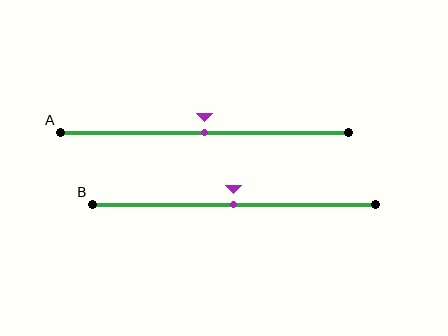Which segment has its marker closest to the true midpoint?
Segment A has its marker closest to the true midpoint.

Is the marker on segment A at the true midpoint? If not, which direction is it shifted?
Yes, the marker on segment A is at the true midpoint.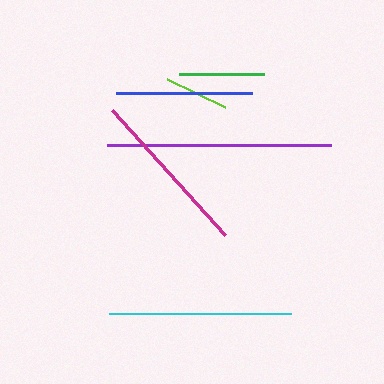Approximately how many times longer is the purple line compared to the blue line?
The purple line is approximately 1.6 times the length of the blue line.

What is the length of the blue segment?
The blue segment is approximately 136 pixels long.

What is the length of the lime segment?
The lime segment is approximately 64 pixels long.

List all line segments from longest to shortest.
From longest to shortest: purple, cyan, magenta, blue, green, lime.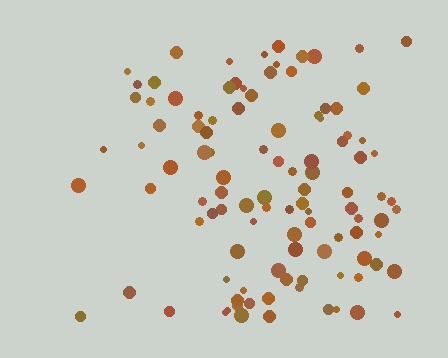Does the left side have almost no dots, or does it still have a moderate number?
Still a moderate number, just noticeably fewer than the right.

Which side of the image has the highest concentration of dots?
The right.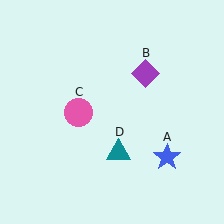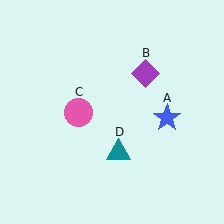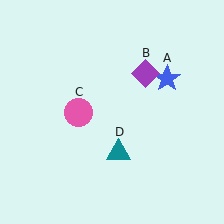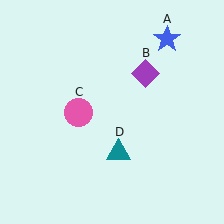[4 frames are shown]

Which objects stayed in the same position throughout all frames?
Purple diamond (object B) and pink circle (object C) and teal triangle (object D) remained stationary.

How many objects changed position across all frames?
1 object changed position: blue star (object A).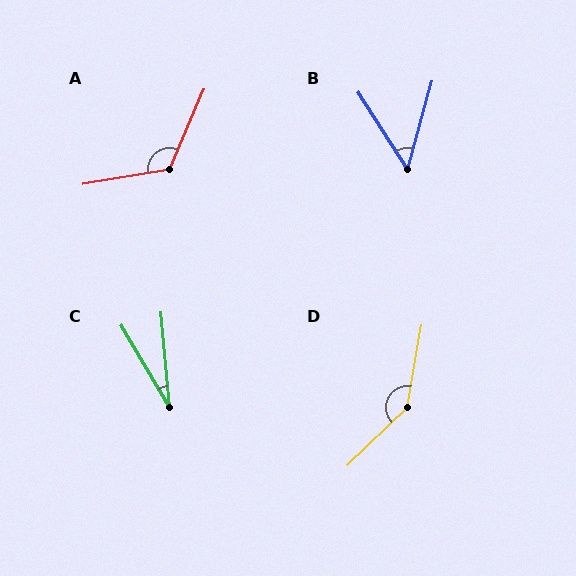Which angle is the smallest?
C, at approximately 25 degrees.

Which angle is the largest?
D, at approximately 144 degrees.